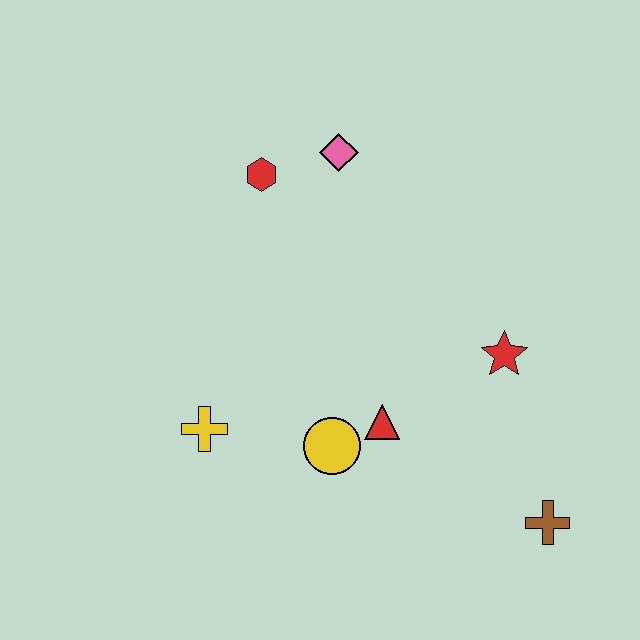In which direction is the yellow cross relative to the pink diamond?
The yellow cross is below the pink diamond.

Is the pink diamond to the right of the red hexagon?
Yes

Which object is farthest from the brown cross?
The red hexagon is farthest from the brown cross.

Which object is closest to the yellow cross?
The yellow circle is closest to the yellow cross.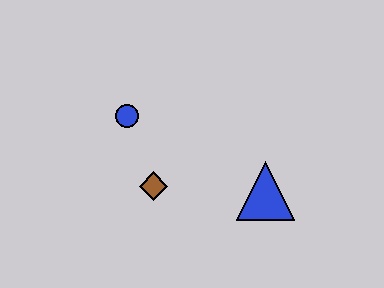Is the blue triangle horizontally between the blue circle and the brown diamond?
No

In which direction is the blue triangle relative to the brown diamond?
The blue triangle is to the right of the brown diamond.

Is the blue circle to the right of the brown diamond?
No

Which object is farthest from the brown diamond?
The blue triangle is farthest from the brown diamond.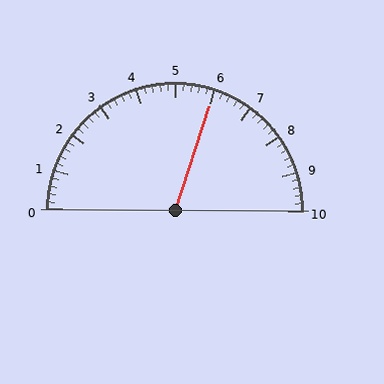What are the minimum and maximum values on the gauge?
The gauge ranges from 0 to 10.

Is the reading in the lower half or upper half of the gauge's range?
The reading is in the upper half of the range (0 to 10).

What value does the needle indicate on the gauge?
The needle indicates approximately 6.0.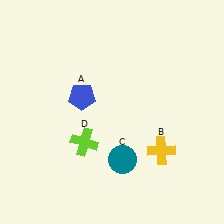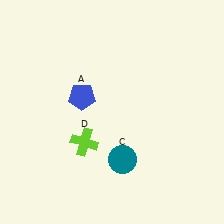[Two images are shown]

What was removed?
The yellow cross (B) was removed in Image 2.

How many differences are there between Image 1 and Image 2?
There is 1 difference between the two images.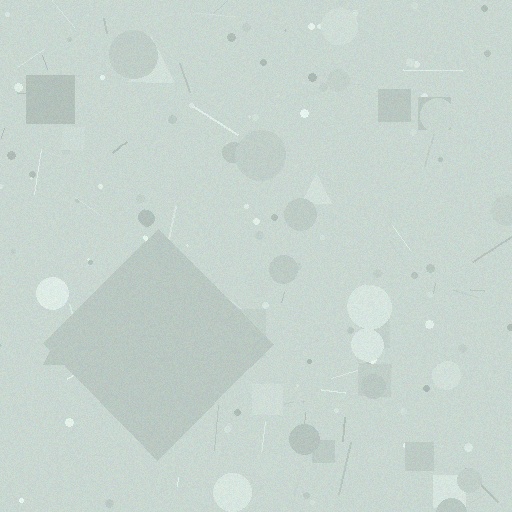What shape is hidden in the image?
A diamond is hidden in the image.